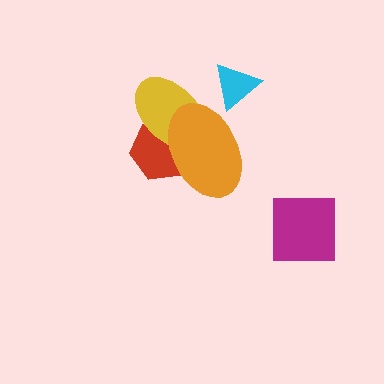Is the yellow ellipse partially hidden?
Yes, it is partially covered by another shape.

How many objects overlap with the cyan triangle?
0 objects overlap with the cyan triangle.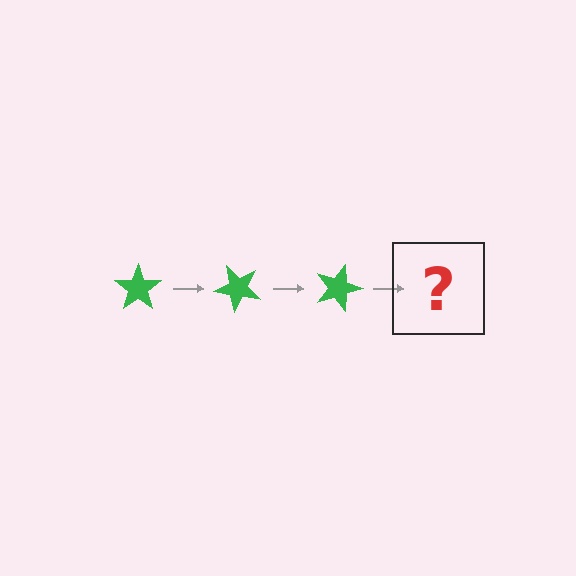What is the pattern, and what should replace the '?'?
The pattern is that the star rotates 45 degrees each step. The '?' should be a green star rotated 135 degrees.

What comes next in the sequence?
The next element should be a green star rotated 135 degrees.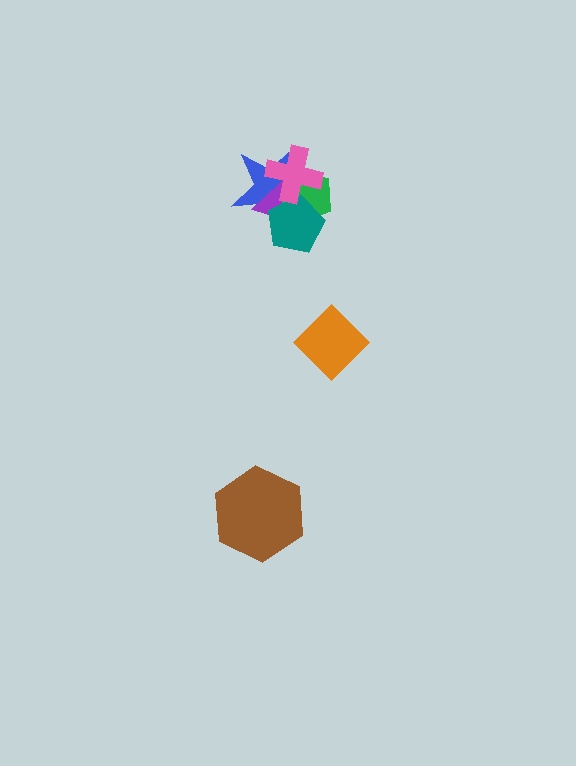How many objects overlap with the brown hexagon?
0 objects overlap with the brown hexagon.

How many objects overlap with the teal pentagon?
4 objects overlap with the teal pentagon.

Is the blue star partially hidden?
Yes, it is partially covered by another shape.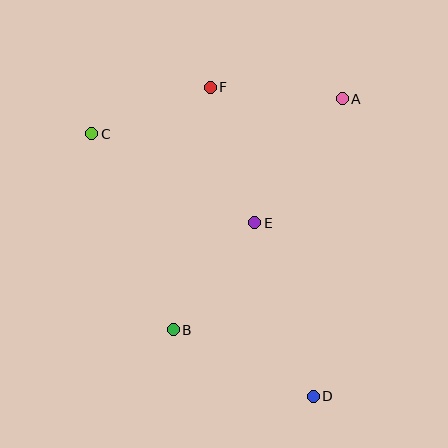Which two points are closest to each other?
Points C and F are closest to each other.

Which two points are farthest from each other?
Points C and D are farthest from each other.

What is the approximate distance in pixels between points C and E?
The distance between C and E is approximately 185 pixels.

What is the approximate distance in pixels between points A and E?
The distance between A and E is approximately 152 pixels.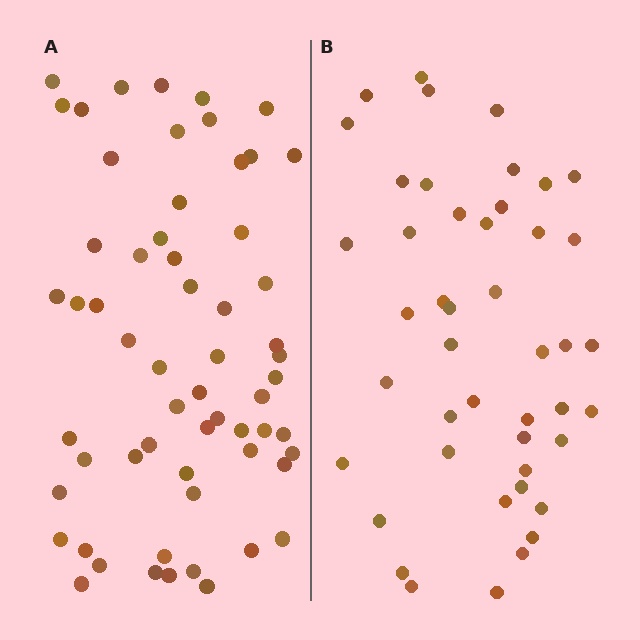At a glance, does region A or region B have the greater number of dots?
Region A (the left region) has more dots.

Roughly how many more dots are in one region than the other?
Region A has approximately 15 more dots than region B.